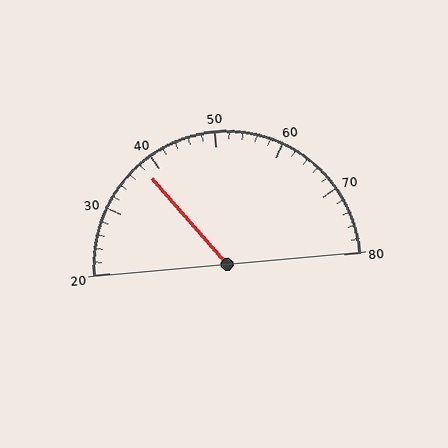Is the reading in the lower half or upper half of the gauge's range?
The reading is in the lower half of the range (20 to 80).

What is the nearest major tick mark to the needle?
The nearest major tick mark is 40.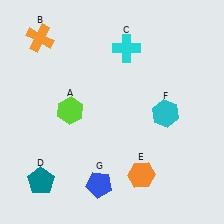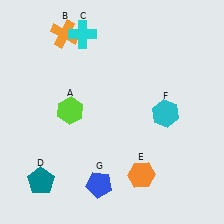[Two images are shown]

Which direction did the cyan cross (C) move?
The cyan cross (C) moved left.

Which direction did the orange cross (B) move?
The orange cross (B) moved right.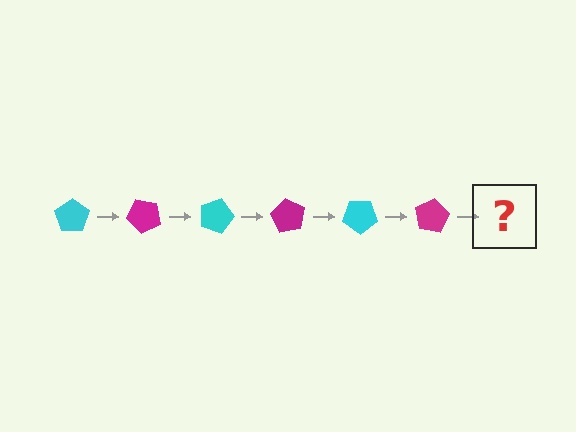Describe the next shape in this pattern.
It should be a cyan pentagon, rotated 270 degrees from the start.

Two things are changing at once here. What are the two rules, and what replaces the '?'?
The two rules are that it rotates 45 degrees each step and the color cycles through cyan and magenta. The '?' should be a cyan pentagon, rotated 270 degrees from the start.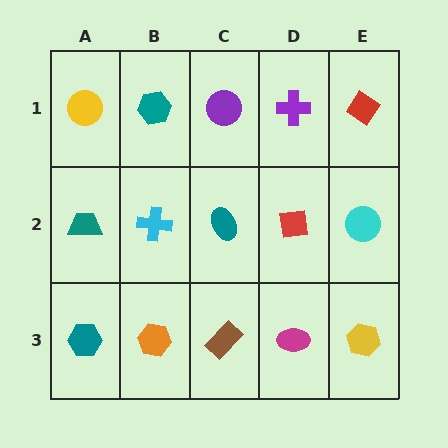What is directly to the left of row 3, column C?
An orange hexagon.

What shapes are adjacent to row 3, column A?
A teal trapezoid (row 2, column A), an orange hexagon (row 3, column B).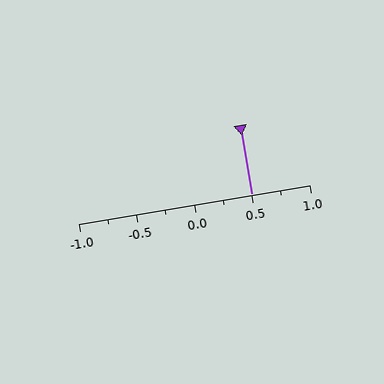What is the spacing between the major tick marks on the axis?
The major ticks are spaced 0.5 apart.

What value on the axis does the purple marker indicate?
The marker indicates approximately 0.5.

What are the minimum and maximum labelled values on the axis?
The axis runs from -1.0 to 1.0.